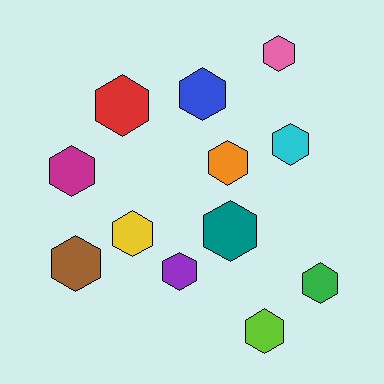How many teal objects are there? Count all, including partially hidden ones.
There is 1 teal object.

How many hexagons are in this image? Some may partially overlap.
There are 12 hexagons.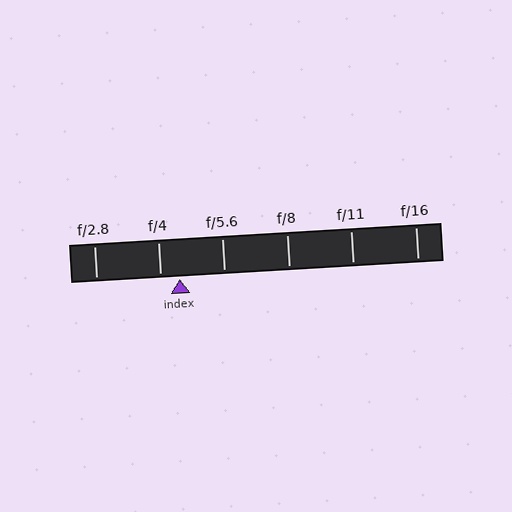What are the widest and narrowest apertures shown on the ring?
The widest aperture shown is f/2.8 and the narrowest is f/16.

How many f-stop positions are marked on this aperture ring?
There are 6 f-stop positions marked.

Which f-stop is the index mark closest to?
The index mark is closest to f/4.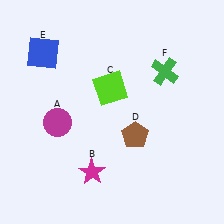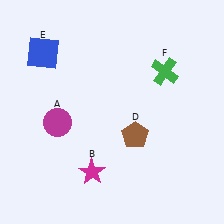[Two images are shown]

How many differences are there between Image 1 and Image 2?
There is 1 difference between the two images.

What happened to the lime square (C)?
The lime square (C) was removed in Image 2. It was in the top-left area of Image 1.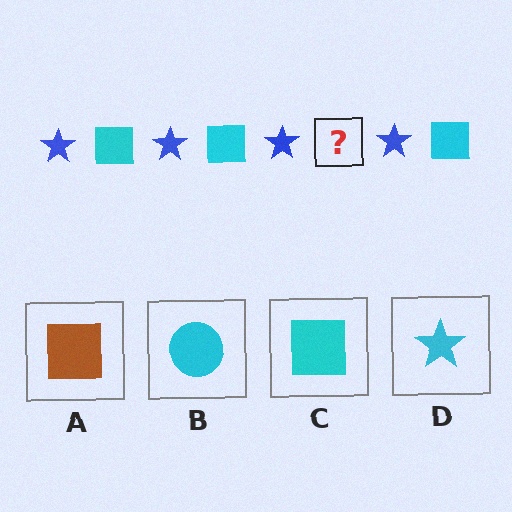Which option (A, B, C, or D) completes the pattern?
C.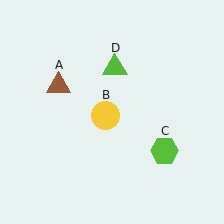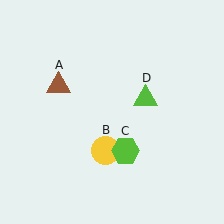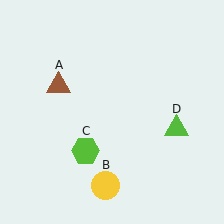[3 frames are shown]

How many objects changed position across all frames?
3 objects changed position: yellow circle (object B), lime hexagon (object C), lime triangle (object D).